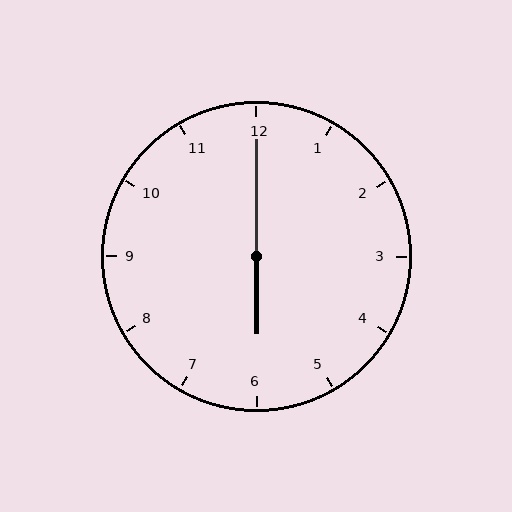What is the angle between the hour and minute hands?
Approximately 180 degrees.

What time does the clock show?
6:00.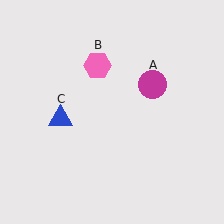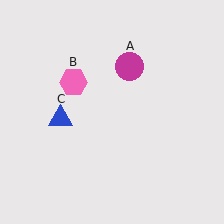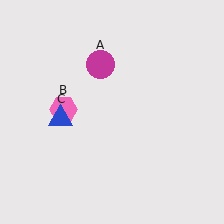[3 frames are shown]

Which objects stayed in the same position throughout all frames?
Blue triangle (object C) remained stationary.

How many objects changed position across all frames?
2 objects changed position: magenta circle (object A), pink hexagon (object B).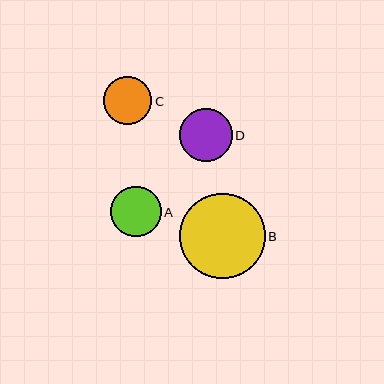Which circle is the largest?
Circle B is the largest with a size of approximately 85 pixels.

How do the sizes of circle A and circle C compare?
Circle A and circle C are approximately the same size.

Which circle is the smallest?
Circle C is the smallest with a size of approximately 48 pixels.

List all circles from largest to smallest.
From largest to smallest: B, D, A, C.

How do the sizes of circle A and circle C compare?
Circle A and circle C are approximately the same size.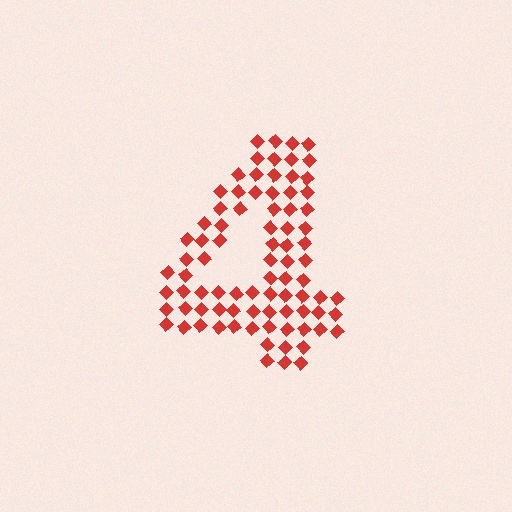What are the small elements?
The small elements are diamonds.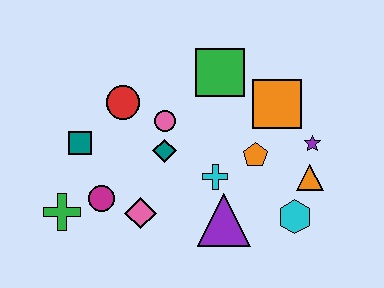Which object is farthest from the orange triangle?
The green cross is farthest from the orange triangle.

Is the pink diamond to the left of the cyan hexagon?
Yes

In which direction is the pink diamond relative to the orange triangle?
The pink diamond is to the left of the orange triangle.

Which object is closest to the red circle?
The pink circle is closest to the red circle.